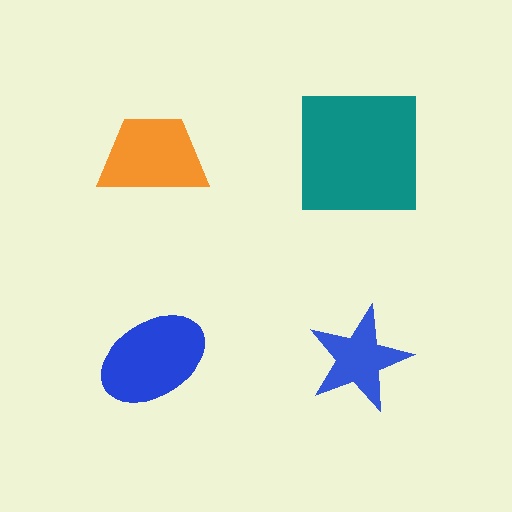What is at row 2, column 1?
A blue ellipse.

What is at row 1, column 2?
A teal square.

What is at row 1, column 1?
An orange trapezoid.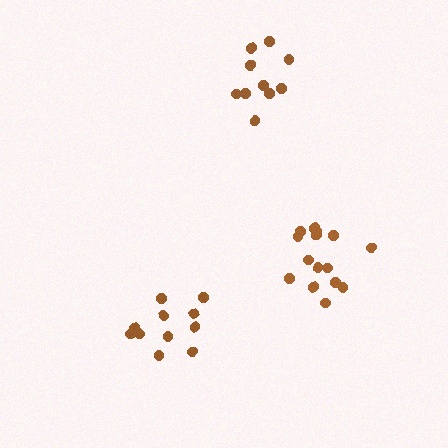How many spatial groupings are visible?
There are 3 spatial groupings.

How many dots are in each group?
Group 1: 10 dots, Group 2: 15 dots, Group 3: 12 dots (37 total).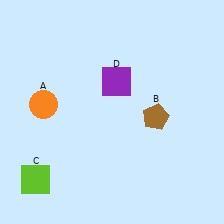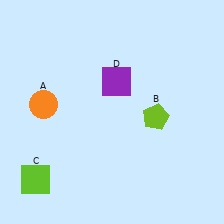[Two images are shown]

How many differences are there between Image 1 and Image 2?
There is 1 difference between the two images.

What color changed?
The pentagon (B) changed from brown in Image 1 to lime in Image 2.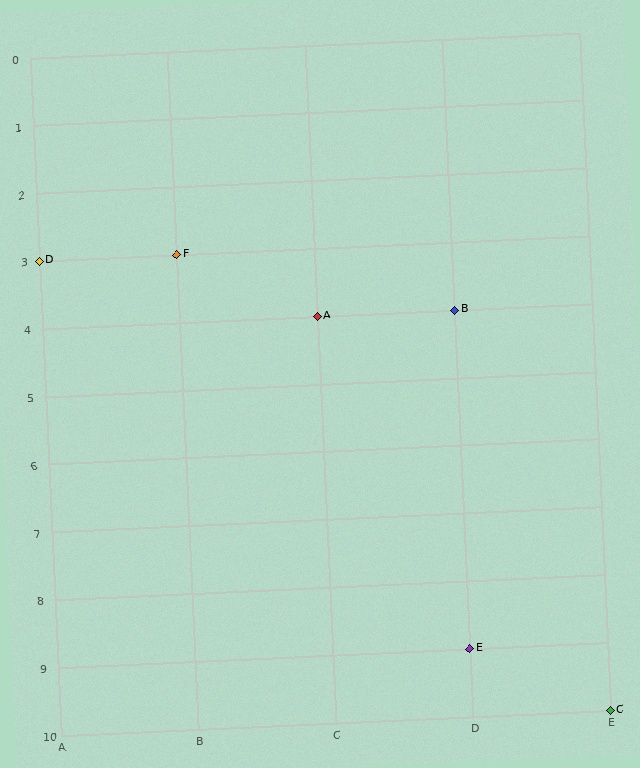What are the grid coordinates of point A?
Point A is at grid coordinates (C, 4).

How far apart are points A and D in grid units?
Points A and D are 2 columns and 1 row apart (about 2.2 grid units diagonally).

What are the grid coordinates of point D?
Point D is at grid coordinates (A, 3).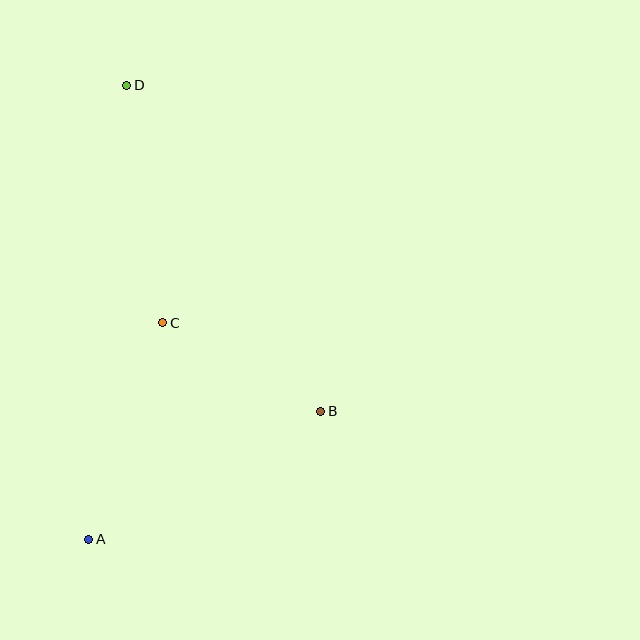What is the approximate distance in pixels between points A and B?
The distance between A and B is approximately 265 pixels.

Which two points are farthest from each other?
Points A and D are farthest from each other.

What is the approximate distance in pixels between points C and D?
The distance between C and D is approximately 240 pixels.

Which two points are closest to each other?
Points B and C are closest to each other.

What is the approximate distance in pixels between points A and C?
The distance between A and C is approximately 228 pixels.